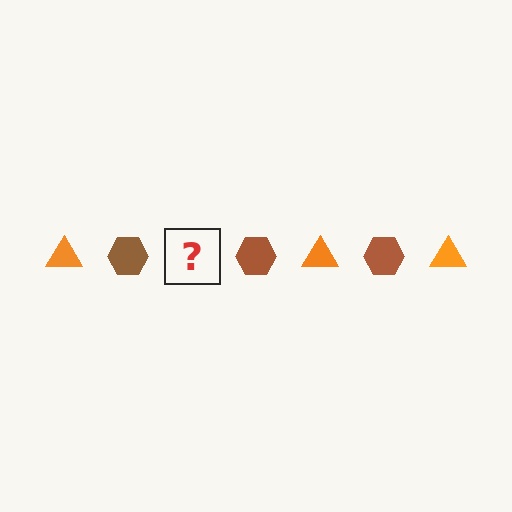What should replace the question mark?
The question mark should be replaced with an orange triangle.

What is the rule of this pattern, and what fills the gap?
The rule is that the pattern alternates between orange triangle and brown hexagon. The gap should be filled with an orange triangle.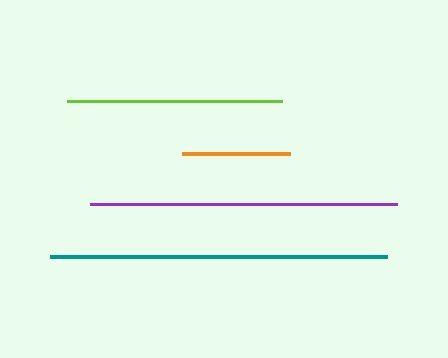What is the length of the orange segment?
The orange segment is approximately 108 pixels long.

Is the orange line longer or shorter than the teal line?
The teal line is longer than the orange line.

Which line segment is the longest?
The teal line is the longest at approximately 337 pixels.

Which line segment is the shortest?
The orange line is the shortest at approximately 108 pixels.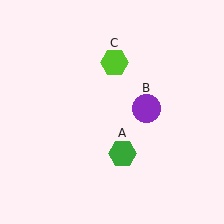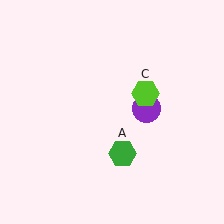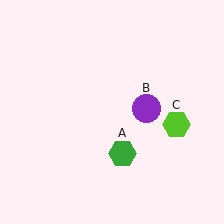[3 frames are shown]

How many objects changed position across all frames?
1 object changed position: lime hexagon (object C).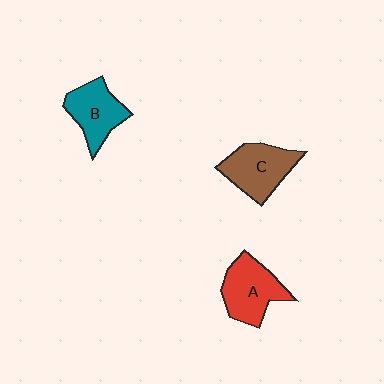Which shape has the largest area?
Shape A (red).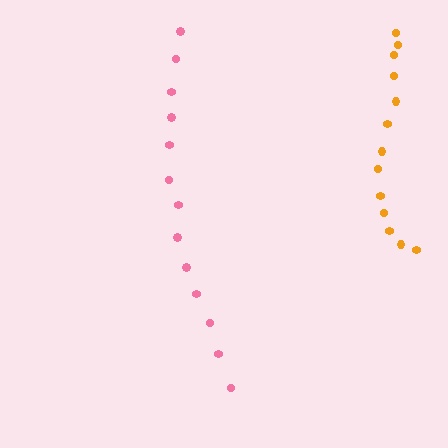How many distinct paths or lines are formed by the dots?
There are 2 distinct paths.